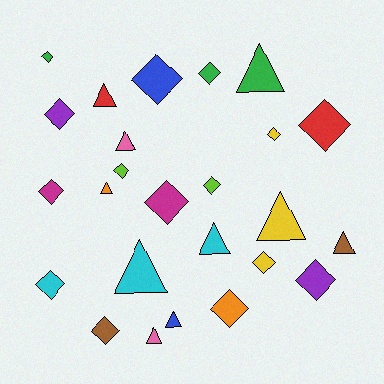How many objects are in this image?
There are 25 objects.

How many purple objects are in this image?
There are 2 purple objects.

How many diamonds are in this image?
There are 15 diamonds.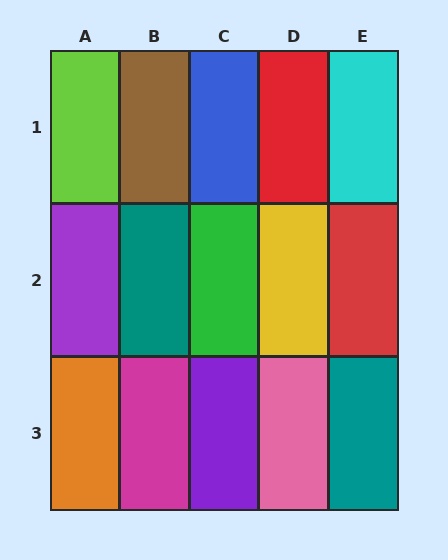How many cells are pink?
1 cell is pink.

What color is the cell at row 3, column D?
Pink.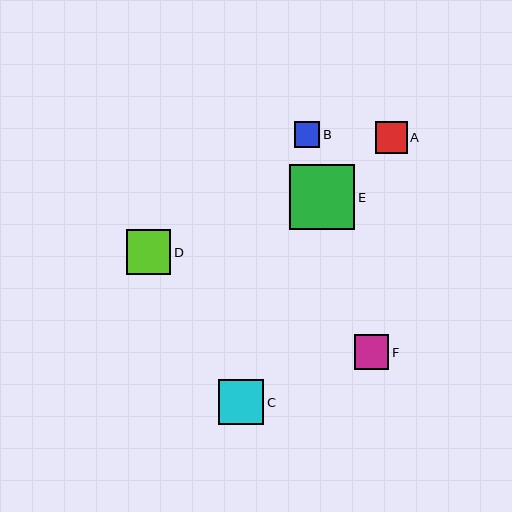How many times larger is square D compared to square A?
Square D is approximately 1.4 times the size of square A.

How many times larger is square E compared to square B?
Square E is approximately 2.5 times the size of square B.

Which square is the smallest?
Square B is the smallest with a size of approximately 26 pixels.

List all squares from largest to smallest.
From largest to smallest: E, C, D, F, A, B.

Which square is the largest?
Square E is the largest with a size of approximately 66 pixels.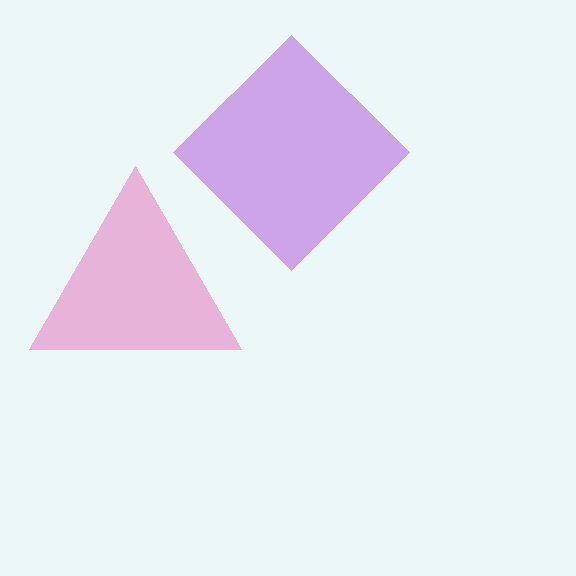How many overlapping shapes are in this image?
There are 2 overlapping shapes in the image.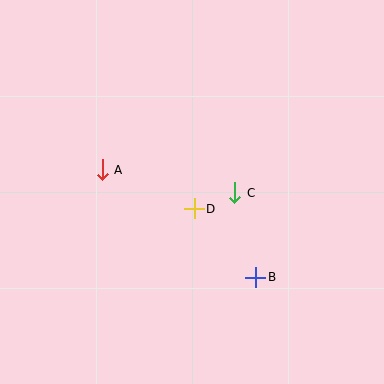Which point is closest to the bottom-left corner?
Point A is closest to the bottom-left corner.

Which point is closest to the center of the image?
Point D at (194, 209) is closest to the center.